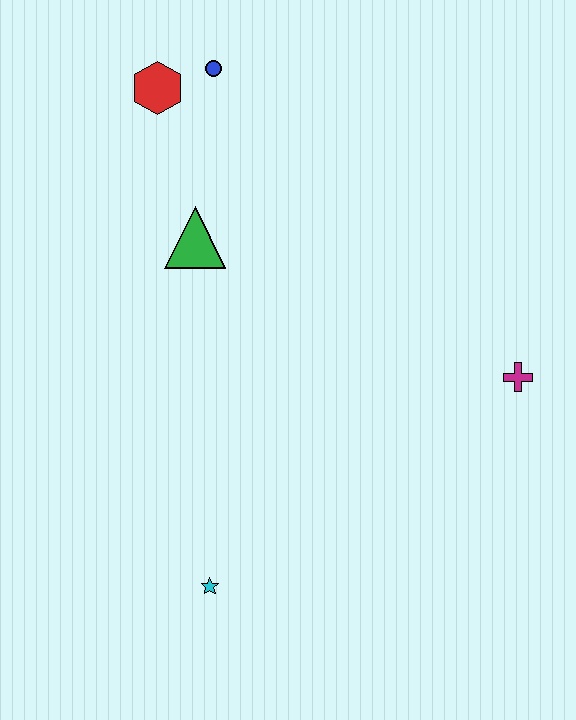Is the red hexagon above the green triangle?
Yes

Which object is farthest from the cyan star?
The blue circle is farthest from the cyan star.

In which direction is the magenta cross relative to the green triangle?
The magenta cross is to the right of the green triangle.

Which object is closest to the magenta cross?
The green triangle is closest to the magenta cross.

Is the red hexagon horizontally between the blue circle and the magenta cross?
No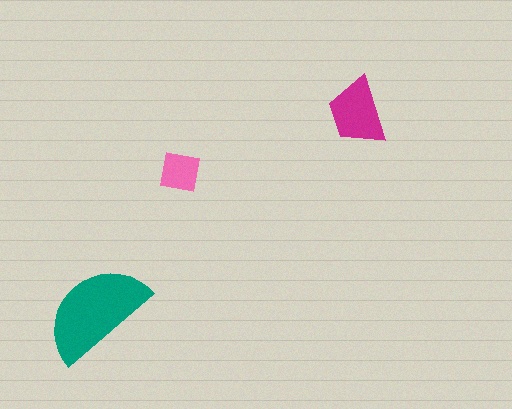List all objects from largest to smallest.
The teal semicircle, the magenta trapezoid, the pink square.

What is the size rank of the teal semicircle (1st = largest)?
1st.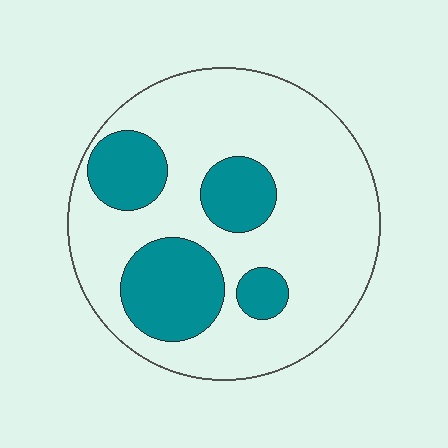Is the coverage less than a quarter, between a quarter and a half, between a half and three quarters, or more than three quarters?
Between a quarter and a half.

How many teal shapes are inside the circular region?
4.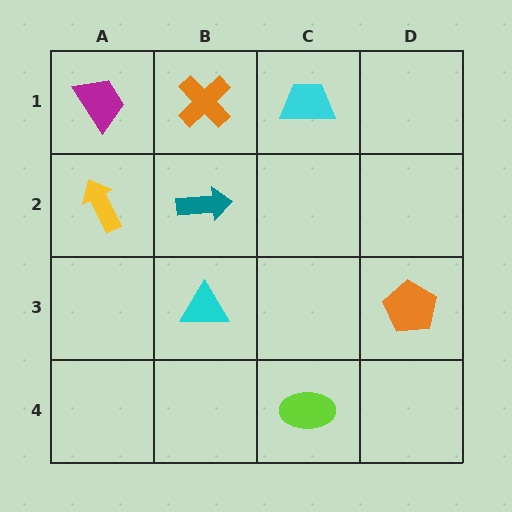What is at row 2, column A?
A yellow arrow.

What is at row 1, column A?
A magenta trapezoid.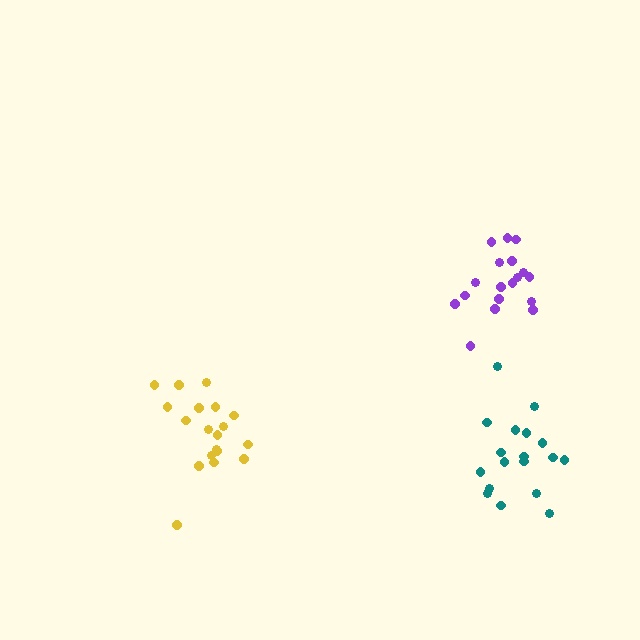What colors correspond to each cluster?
The clusters are colored: teal, purple, yellow.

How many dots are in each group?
Group 1: 18 dots, Group 2: 18 dots, Group 3: 19 dots (55 total).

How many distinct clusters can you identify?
There are 3 distinct clusters.